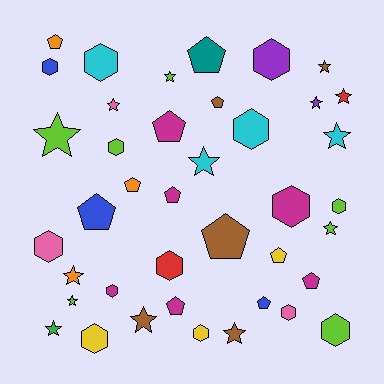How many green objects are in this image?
There is 1 green object.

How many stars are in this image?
There are 14 stars.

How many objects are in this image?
There are 40 objects.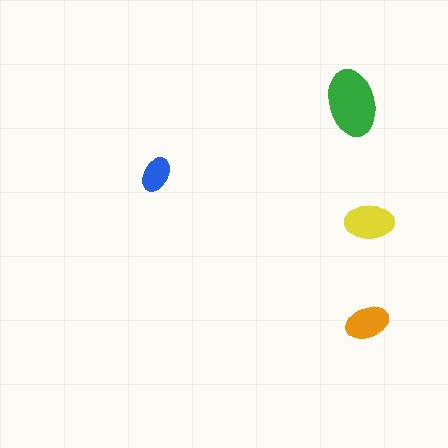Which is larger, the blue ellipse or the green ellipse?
The green one.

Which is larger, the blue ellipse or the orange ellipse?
The orange one.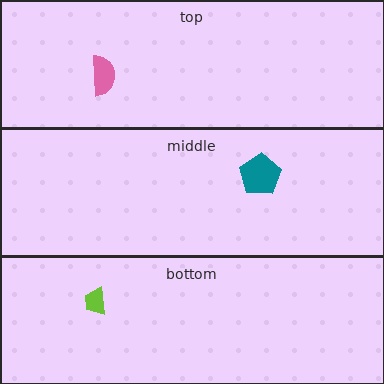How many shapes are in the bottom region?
1.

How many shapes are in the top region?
1.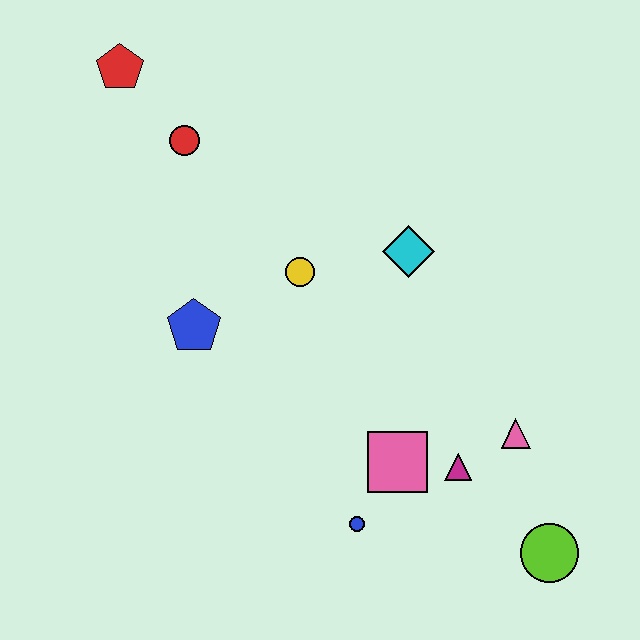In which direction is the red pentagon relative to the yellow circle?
The red pentagon is above the yellow circle.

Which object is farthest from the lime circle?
The red pentagon is farthest from the lime circle.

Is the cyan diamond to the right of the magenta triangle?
No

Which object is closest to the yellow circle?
The cyan diamond is closest to the yellow circle.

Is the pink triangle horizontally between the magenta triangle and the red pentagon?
No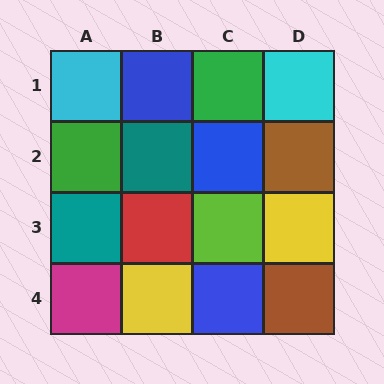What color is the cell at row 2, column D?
Brown.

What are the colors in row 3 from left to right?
Teal, red, lime, yellow.